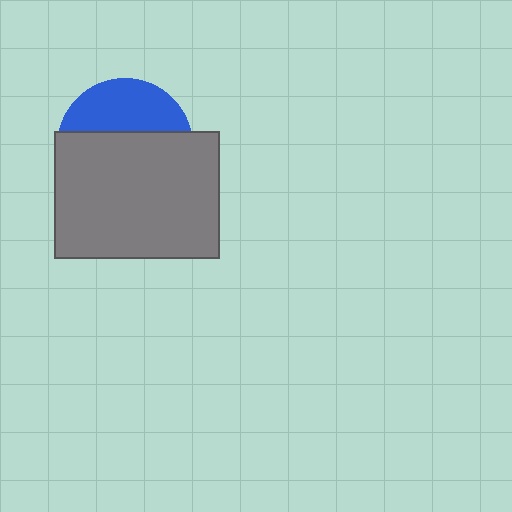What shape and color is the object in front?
The object in front is a gray rectangle.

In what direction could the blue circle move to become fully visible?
The blue circle could move up. That would shift it out from behind the gray rectangle entirely.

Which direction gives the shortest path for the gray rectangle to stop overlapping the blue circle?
Moving down gives the shortest separation.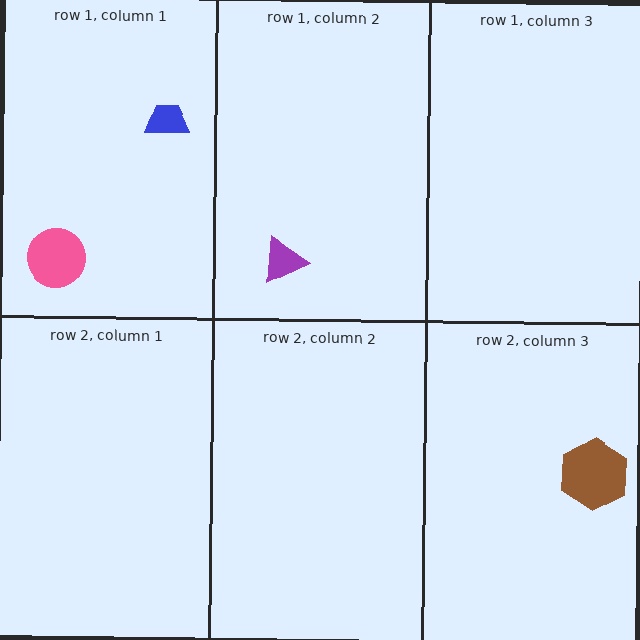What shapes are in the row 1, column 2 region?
The purple triangle.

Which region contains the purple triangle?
The row 1, column 2 region.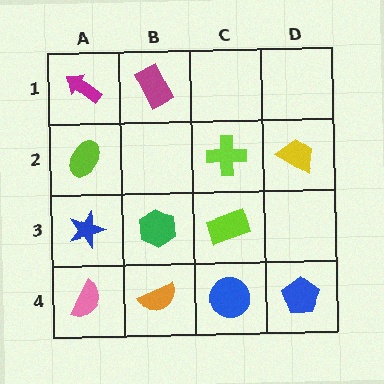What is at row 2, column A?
A lime ellipse.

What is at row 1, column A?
A magenta arrow.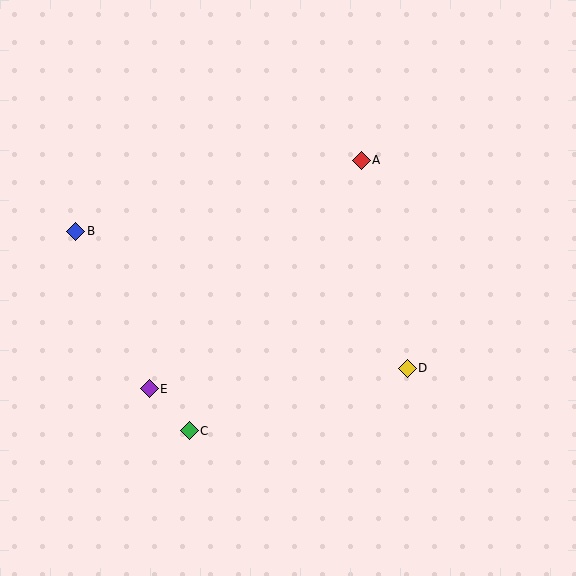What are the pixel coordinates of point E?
Point E is at (149, 389).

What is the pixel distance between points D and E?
The distance between D and E is 259 pixels.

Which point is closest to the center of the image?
Point D at (407, 368) is closest to the center.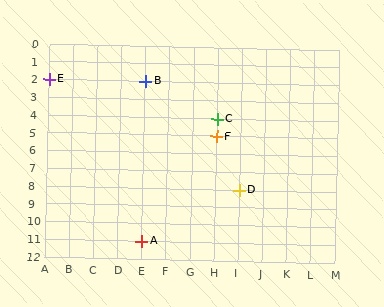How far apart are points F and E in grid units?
Points F and E are 7 columns and 3 rows apart (about 7.6 grid units diagonally).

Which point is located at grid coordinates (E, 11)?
Point A is at (E, 11).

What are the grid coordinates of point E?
Point E is at grid coordinates (A, 2).